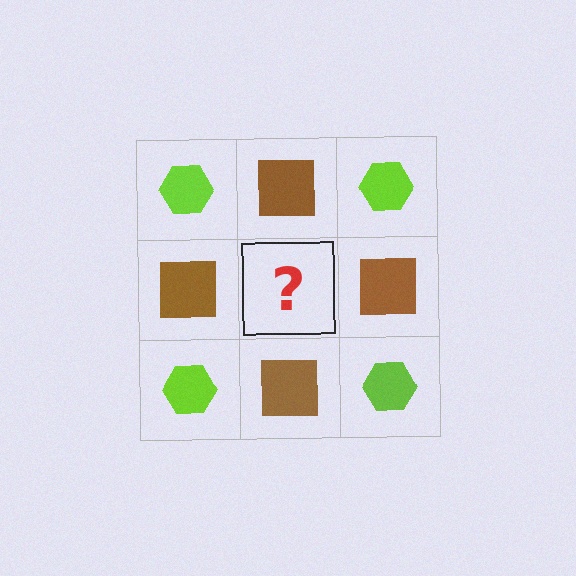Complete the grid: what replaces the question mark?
The question mark should be replaced with a lime hexagon.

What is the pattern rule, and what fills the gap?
The rule is that it alternates lime hexagon and brown square in a checkerboard pattern. The gap should be filled with a lime hexagon.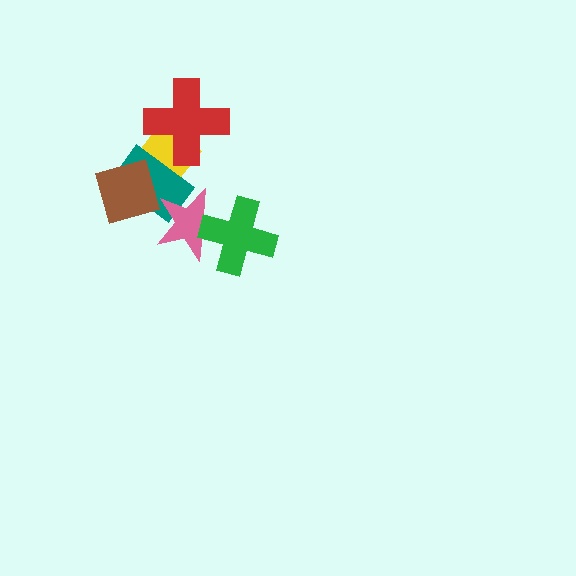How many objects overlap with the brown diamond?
2 objects overlap with the brown diamond.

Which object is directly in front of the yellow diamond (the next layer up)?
The teal rectangle is directly in front of the yellow diamond.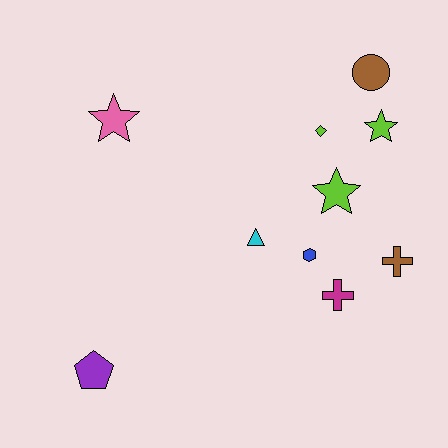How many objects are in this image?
There are 10 objects.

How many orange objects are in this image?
There are no orange objects.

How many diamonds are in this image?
There is 1 diamond.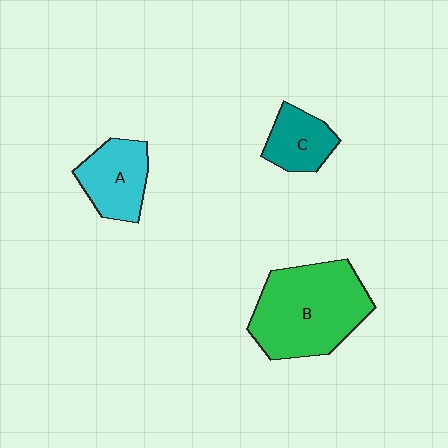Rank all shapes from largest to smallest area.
From largest to smallest: B (green), A (cyan), C (teal).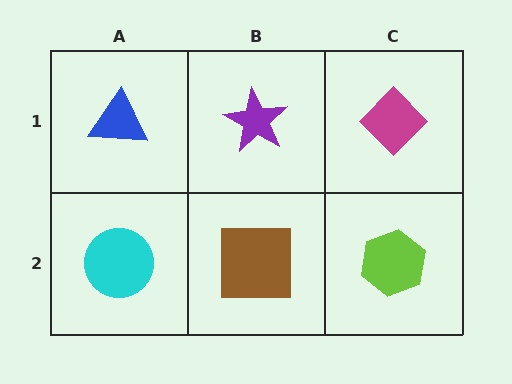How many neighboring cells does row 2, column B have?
3.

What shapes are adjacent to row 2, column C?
A magenta diamond (row 1, column C), a brown square (row 2, column B).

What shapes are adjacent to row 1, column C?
A lime hexagon (row 2, column C), a purple star (row 1, column B).